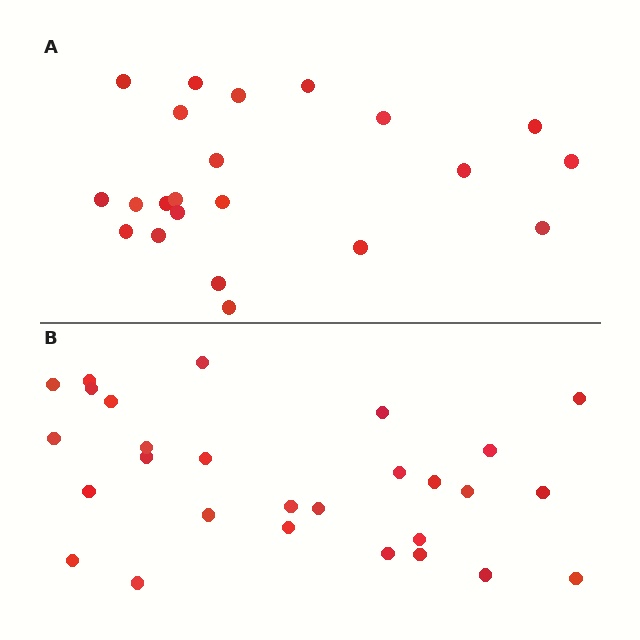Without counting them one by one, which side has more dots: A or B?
Region B (the bottom region) has more dots.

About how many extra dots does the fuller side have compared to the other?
Region B has about 6 more dots than region A.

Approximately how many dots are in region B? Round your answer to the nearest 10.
About 30 dots. (The exact count is 28, which rounds to 30.)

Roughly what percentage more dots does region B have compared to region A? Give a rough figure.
About 25% more.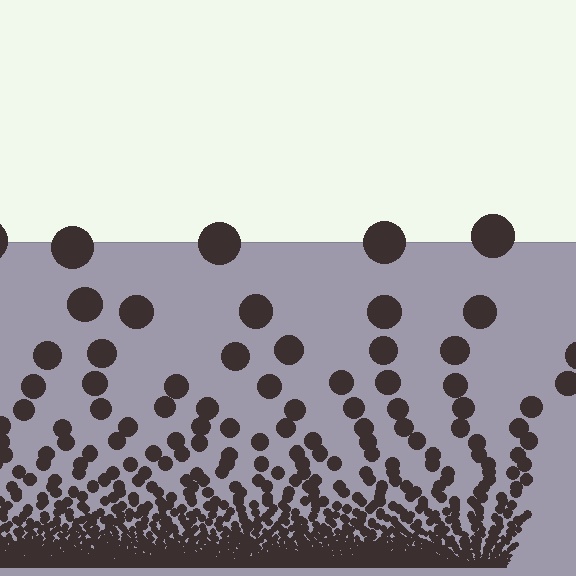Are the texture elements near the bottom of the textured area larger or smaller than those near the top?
Smaller. The gradient is inverted — elements near the bottom are smaller and denser.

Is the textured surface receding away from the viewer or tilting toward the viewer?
The surface appears to tilt toward the viewer. Texture elements get larger and sparser toward the top.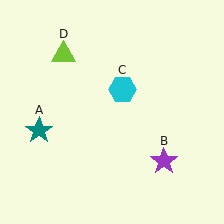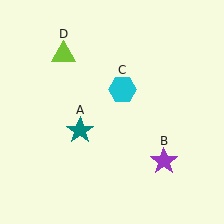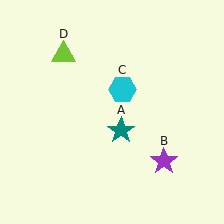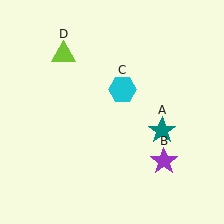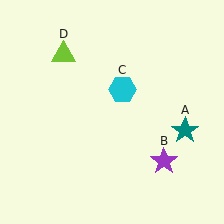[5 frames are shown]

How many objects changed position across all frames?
1 object changed position: teal star (object A).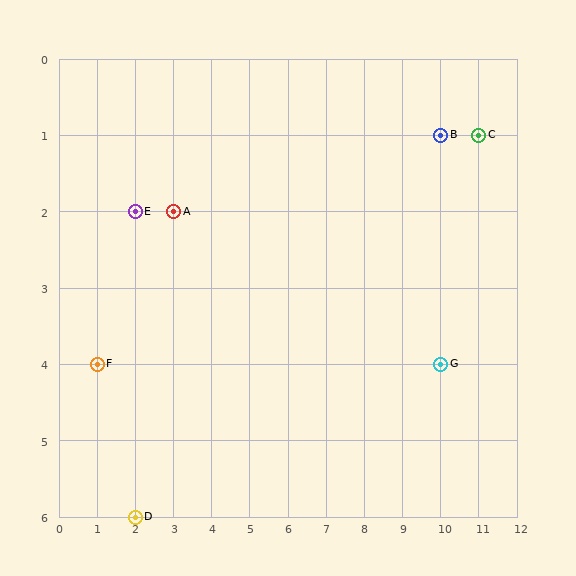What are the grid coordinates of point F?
Point F is at grid coordinates (1, 4).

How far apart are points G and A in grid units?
Points G and A are 7 columns and 2 rows apart (about 7.3 grid units diagonally).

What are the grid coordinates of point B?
Point B is at grid coordinates (10, 1).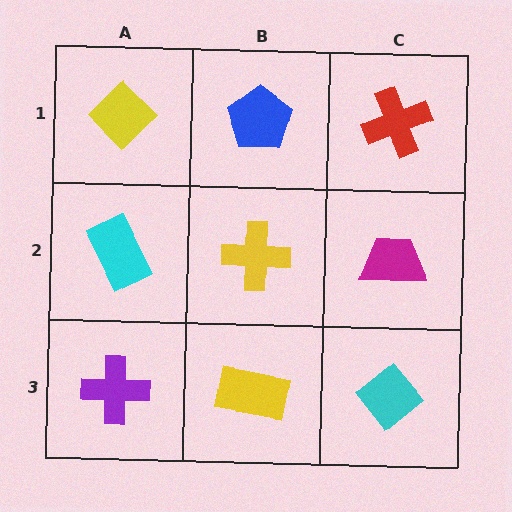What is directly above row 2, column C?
A red cross.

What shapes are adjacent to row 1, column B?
A yellow cross (row 2, column B), a yellow diamond (row 1, column A), a red cross (row 1, column C).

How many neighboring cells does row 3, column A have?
2.